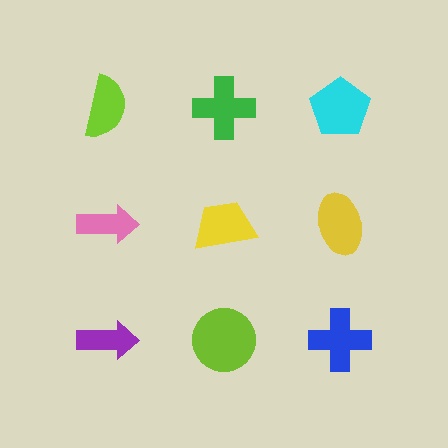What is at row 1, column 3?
A cyan pentagon.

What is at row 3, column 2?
A lime circle.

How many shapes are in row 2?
3 shapes.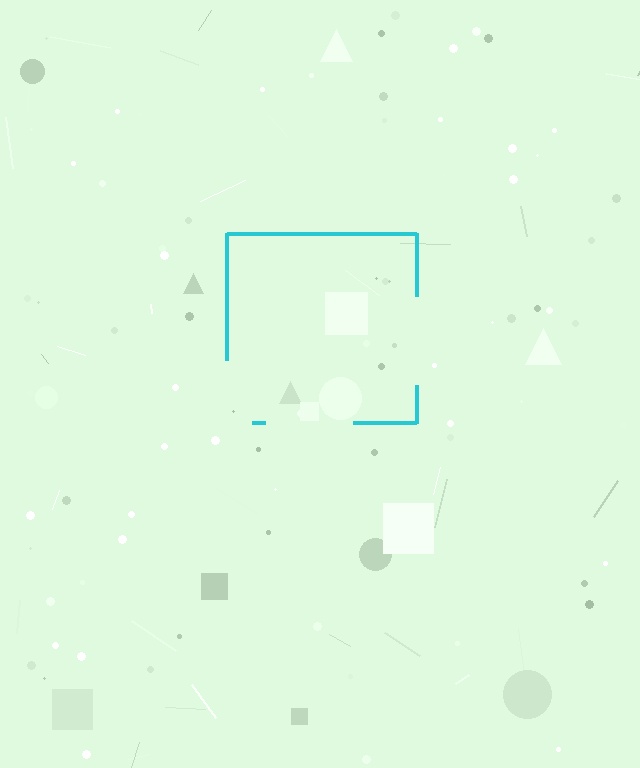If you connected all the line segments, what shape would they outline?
They would outline a square.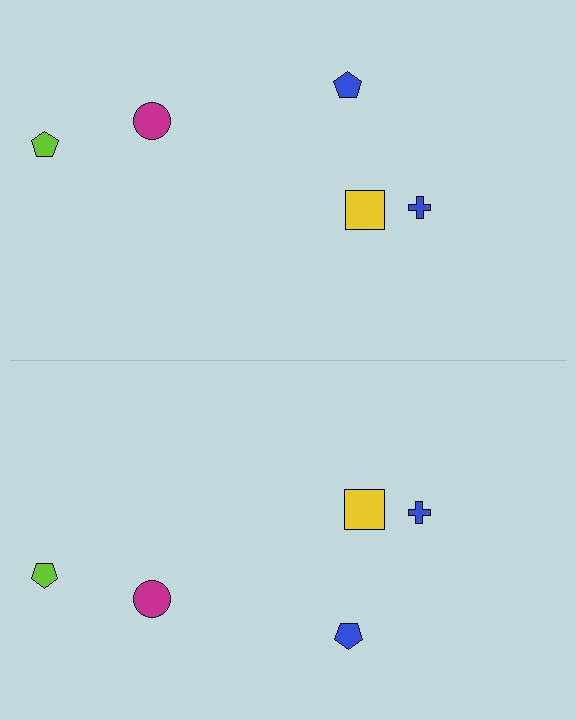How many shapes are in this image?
There are 10 shapes in this image.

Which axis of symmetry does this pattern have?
The pattern has a horizontal axis of symmetry running through the center of the image.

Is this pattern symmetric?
Yes, this pattern has bilateral (reflection) symmetry.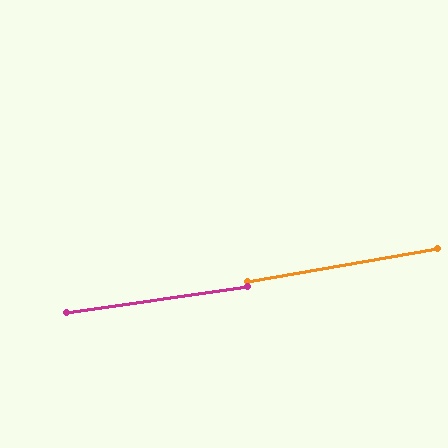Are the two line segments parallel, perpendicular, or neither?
Parallel — their directions differ by only 1.7°.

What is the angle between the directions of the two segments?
Approximately 2 degrees.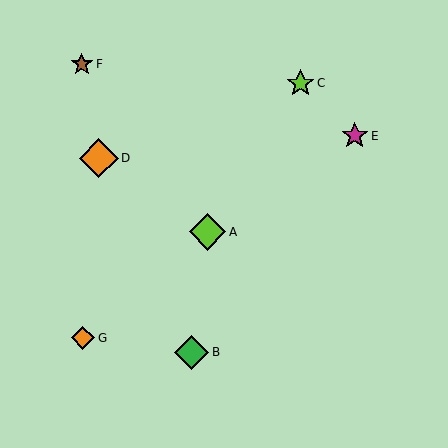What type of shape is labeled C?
Shape C is a lime star.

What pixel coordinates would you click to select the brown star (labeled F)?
Click at (82, 64) to select the brown star F.